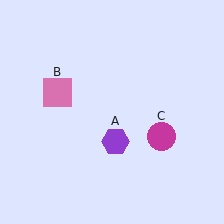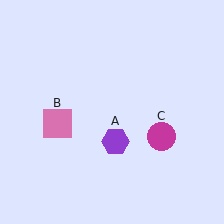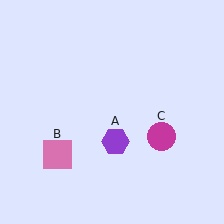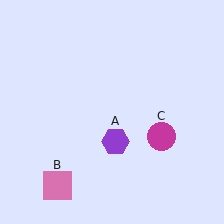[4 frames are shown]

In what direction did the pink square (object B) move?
The pink square (object B) moved down.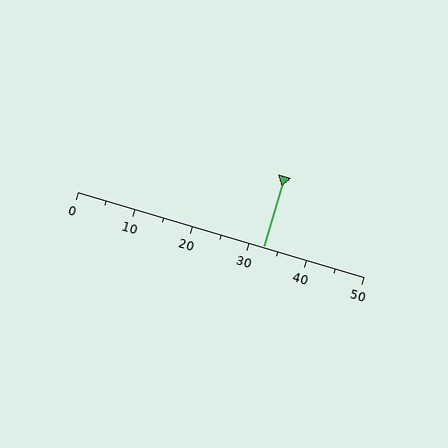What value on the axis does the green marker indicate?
The marker indicates approximately 32.5.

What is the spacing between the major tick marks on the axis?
The major ticks are spaced 10 apart.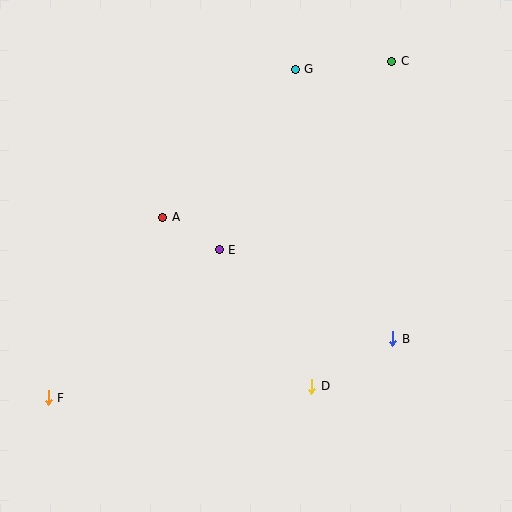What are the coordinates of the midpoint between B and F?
The midpoint between B and F is at (221, 368).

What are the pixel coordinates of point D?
Point D is at (312, 386).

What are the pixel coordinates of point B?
Point B is at (393, 339).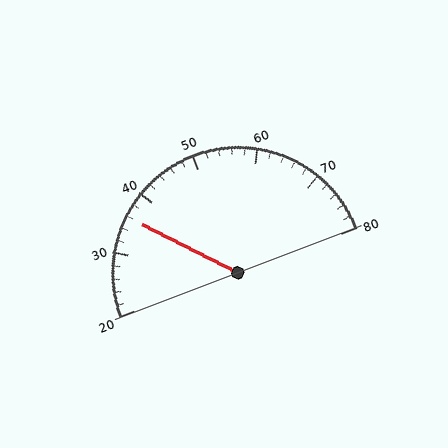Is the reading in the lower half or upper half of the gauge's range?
The reading is in the lower half of the range (20 to 80).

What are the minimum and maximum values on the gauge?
The gauge ranges from 20 to 80.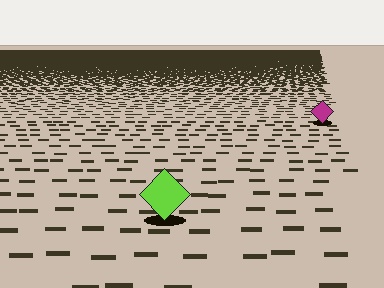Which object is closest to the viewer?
The lime diamond is closest. The texture marks near it are larger and more spread out.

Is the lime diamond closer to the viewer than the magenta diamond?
Yes. The lime diamond is closer — you can tell from the texture gradient: the ground texture is coarser near it.